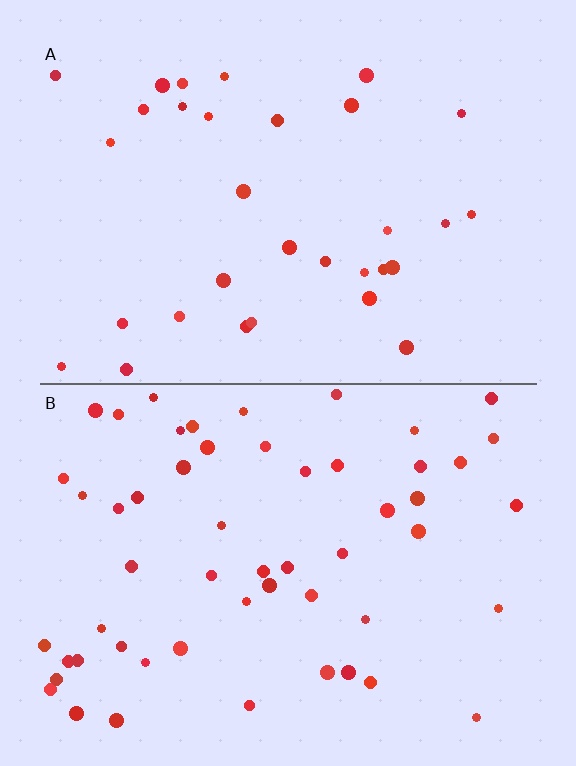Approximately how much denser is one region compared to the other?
Approximately 1.7× — region B over region A.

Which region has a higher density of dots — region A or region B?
B (the bottom).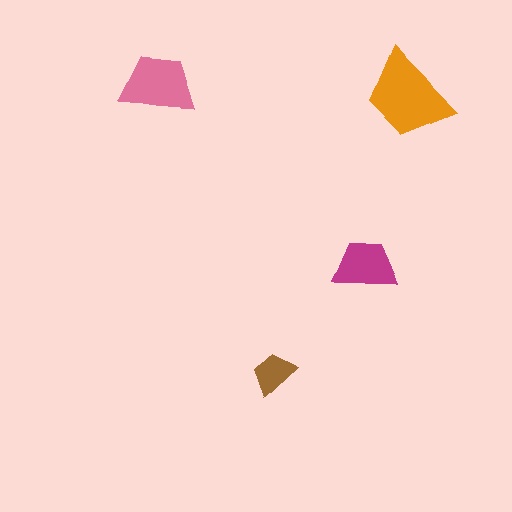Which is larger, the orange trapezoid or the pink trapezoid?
The orange one.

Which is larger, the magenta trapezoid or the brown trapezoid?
The magenta one.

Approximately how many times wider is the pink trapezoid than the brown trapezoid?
About 1.5 times wider.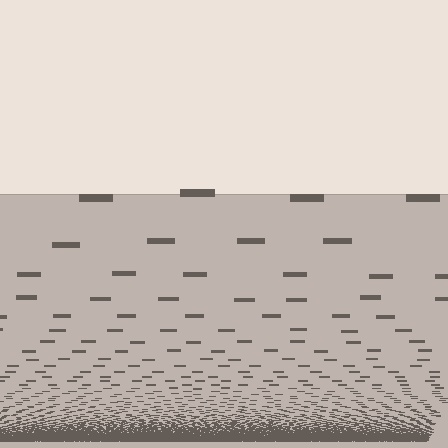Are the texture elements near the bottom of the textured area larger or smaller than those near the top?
Smaller. The gradient is inverted — elements near the bottom are smaller and denser.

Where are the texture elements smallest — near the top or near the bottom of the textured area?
Near the bottom.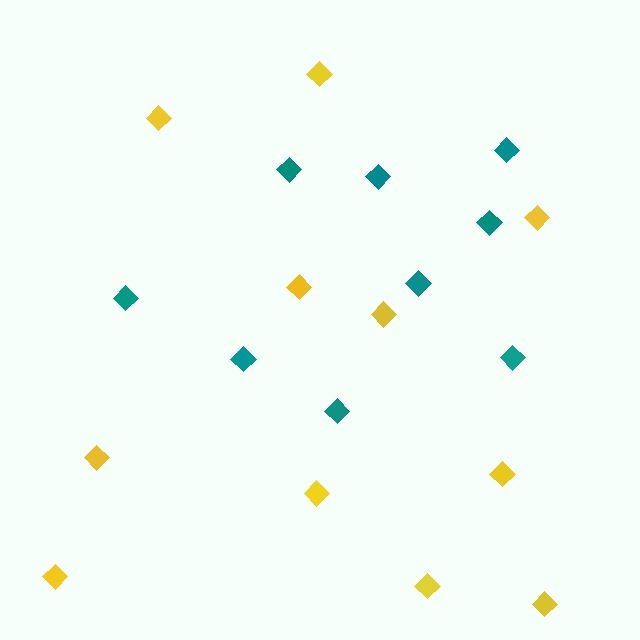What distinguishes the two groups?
There are 2 groups: one group of yellow diamonds (11) and one group of teal diamonds (9).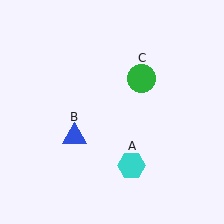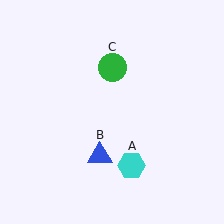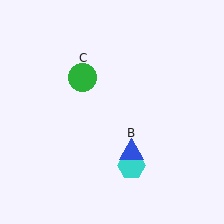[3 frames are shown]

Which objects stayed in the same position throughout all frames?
Cyan hexagon (object A) remained stationary.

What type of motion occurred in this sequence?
The blue triangle (object B), green circle (object C) rotated counterclockwise around the center of the scene.